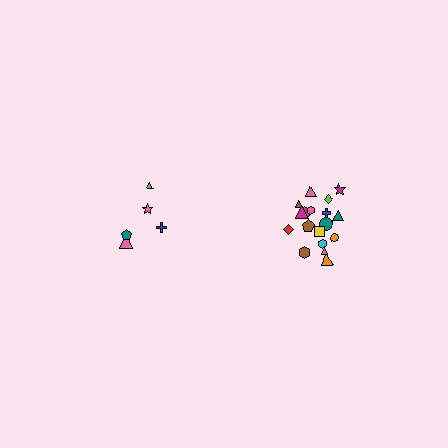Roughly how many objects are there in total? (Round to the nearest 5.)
Roughly 25 objects in total.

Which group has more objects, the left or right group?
The right group.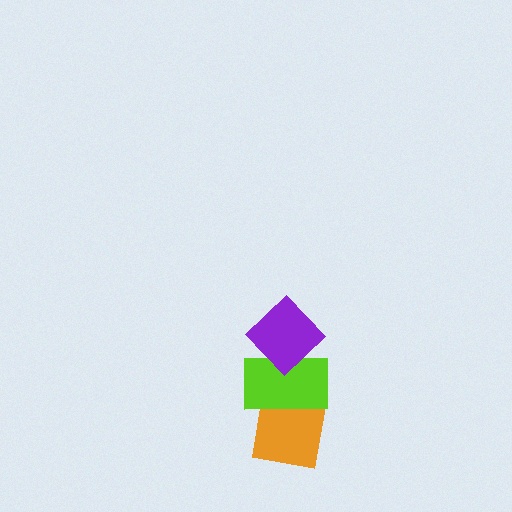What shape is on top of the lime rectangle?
The purple diamond is on top of the lime rectangle.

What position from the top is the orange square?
The orange square is 3rd from the top.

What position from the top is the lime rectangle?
The lime rectangle is 2nd from the top.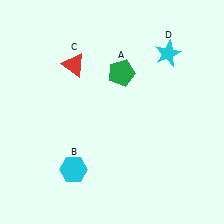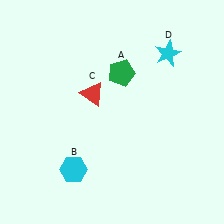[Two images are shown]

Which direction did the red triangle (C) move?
The red triangle (C) moved down.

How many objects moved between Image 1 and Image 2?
1 object moved between the two images.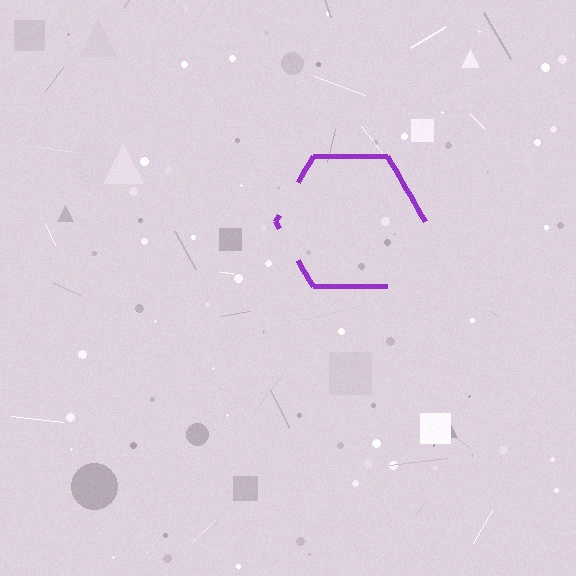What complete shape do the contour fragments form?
The contour fragments form a hexagon.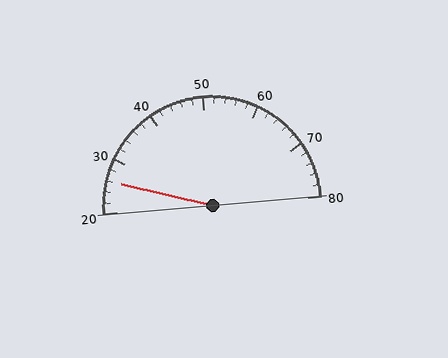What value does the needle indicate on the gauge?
The needle indicates approximately 26.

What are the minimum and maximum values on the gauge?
The gauge ranges from 20 to 80.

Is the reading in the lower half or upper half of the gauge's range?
The reading is in the lower half of the range (20 to 80).